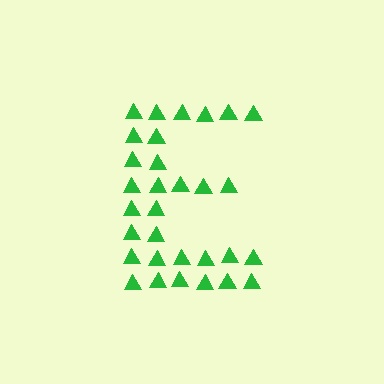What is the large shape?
The large shape is the letter E.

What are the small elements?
The small elements are triangles.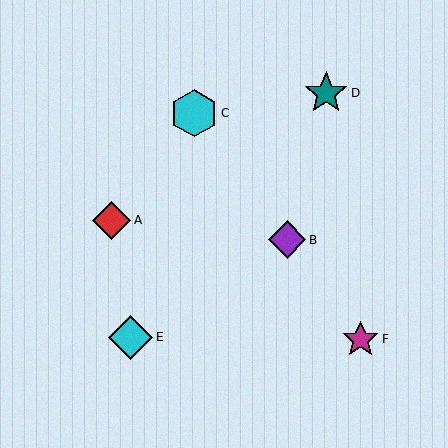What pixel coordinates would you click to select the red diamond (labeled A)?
Click at (111, 220) to select the red diamond A.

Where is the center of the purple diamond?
The center of the purple diamond is at (287, 240).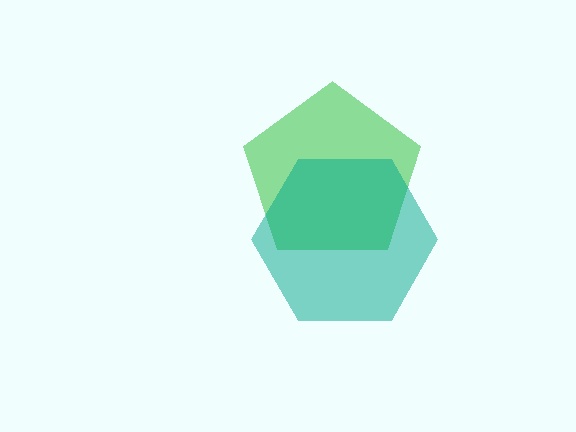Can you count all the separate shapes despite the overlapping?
Yes, there are 2 separate shapes.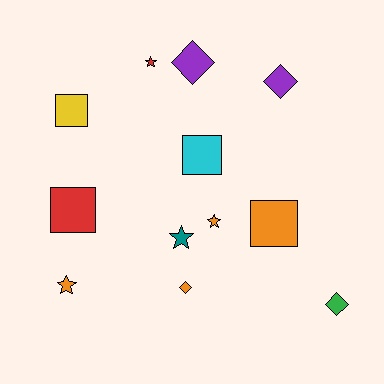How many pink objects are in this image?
There are no pink objects.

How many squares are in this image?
There are 4 squares.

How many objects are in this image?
There are 12 objects.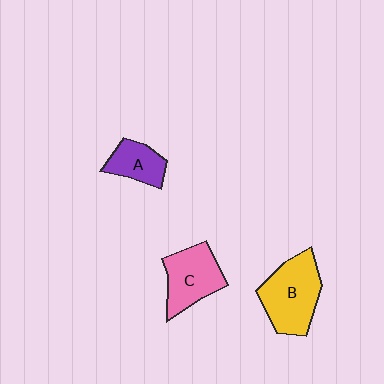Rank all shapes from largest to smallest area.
From largest to smallest: B (yellow), C (pink), A (purple).